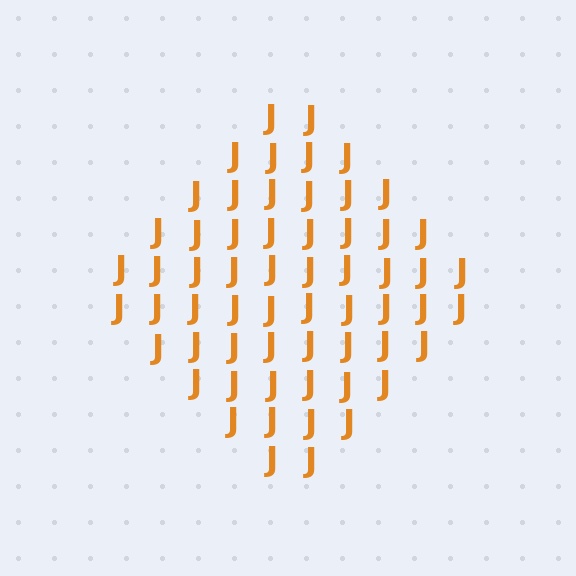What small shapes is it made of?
It is made of small letter J's.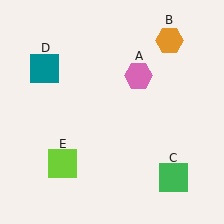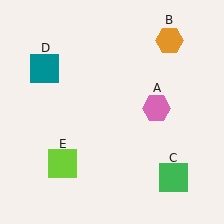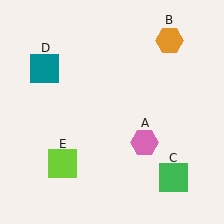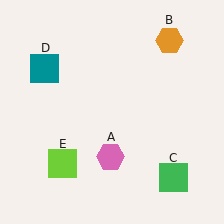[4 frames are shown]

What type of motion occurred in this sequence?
The pink hexagon (object A) rotated clockwise around the center of the scene.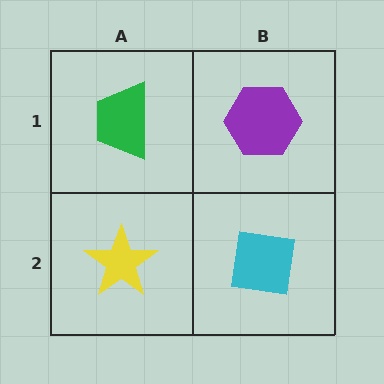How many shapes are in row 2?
2 shapes.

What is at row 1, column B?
A purple hexagon.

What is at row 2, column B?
A cyan square.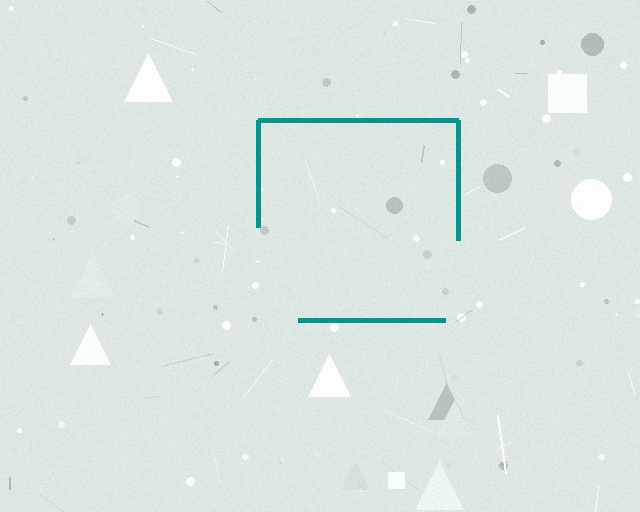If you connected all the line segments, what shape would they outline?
They would outline a square.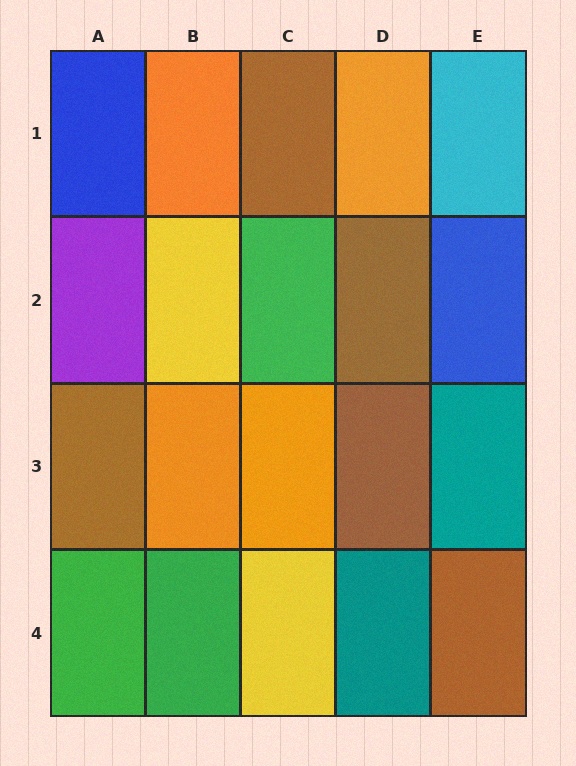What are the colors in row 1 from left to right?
Blue, orange, brown, orange, cyan.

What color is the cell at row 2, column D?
Brown.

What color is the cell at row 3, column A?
Brown.